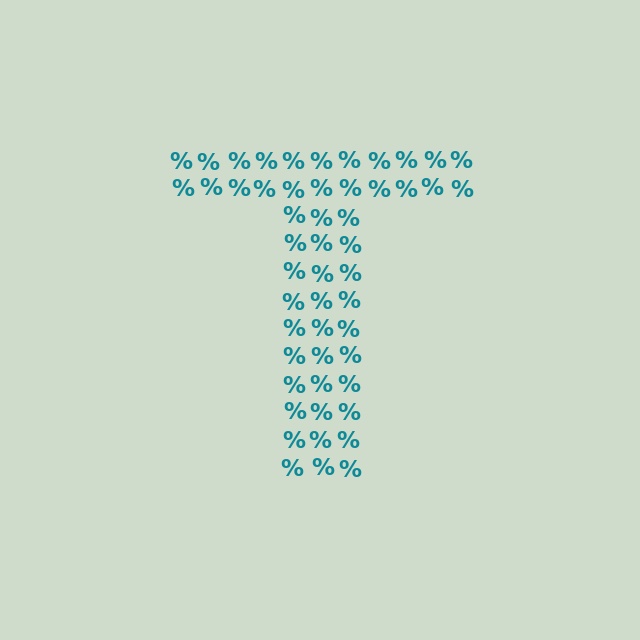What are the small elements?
The small elements are percent signs.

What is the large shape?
The large shape is the letter T.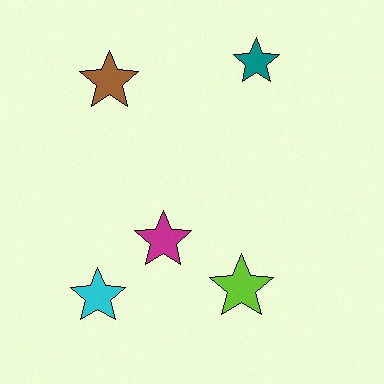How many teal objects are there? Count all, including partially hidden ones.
There is 1 teal object.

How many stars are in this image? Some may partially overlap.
There are 5 stars.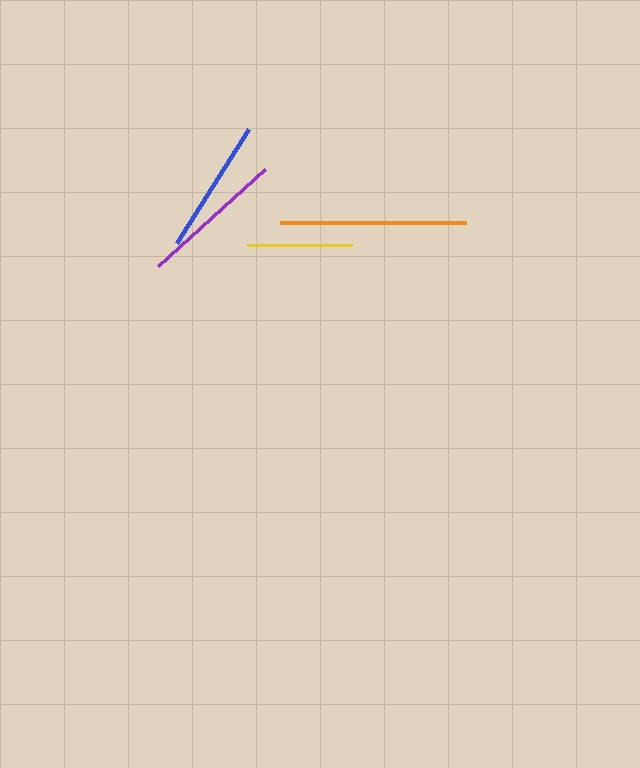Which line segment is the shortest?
The yellow line is the shortest at approximately 105 pixels.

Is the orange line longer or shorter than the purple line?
The orange line is longer than the purple line.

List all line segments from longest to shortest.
From longest to shortest: orange, purple, blue, yellow.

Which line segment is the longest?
The orange line is the longest at approximately 185 pixels.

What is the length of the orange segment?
The orange segment is approximately 185 pixels long.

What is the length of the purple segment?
The purple segment is approximately 144 pixels long.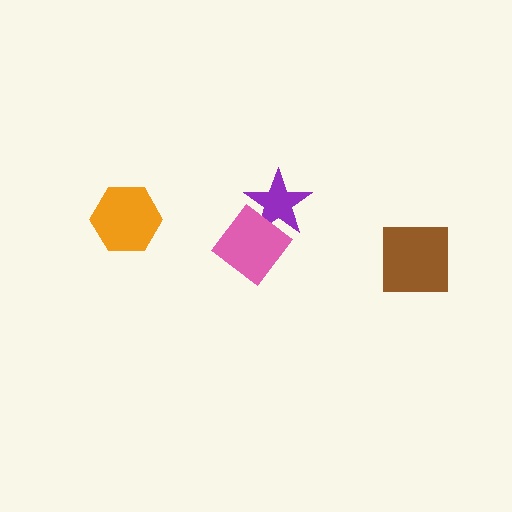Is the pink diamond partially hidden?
No, no other shape covers it.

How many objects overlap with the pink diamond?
1 object overlaps with the pink diamond.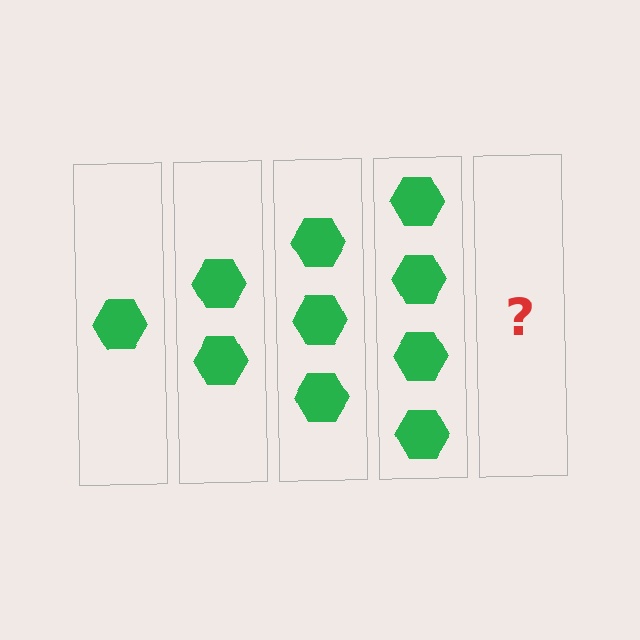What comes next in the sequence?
The next element should be 5 hexagons.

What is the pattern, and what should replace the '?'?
The pattern is that each step adds one more hexagon. The '?' should be 5 hexagons.